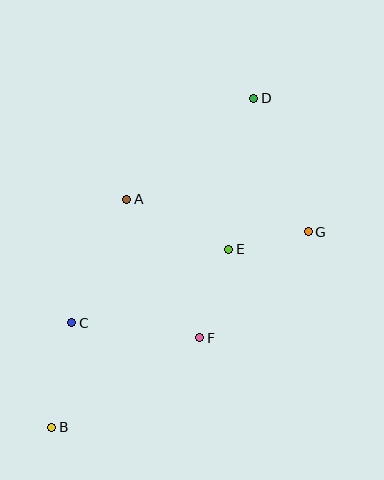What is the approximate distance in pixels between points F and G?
The distance between F and G is approximately 152 pixels.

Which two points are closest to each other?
Points E and G are closest to each other.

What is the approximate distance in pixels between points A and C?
The distance between A and C is approximately 135 pixels.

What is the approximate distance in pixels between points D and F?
The distance between D and F is approximately 246 pixels.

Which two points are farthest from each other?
Points B and D are farthest from each other.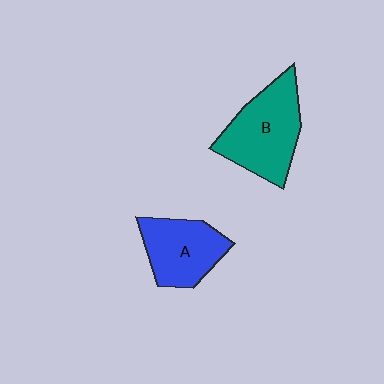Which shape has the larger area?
Shape B (teal).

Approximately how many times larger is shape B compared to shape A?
Approximately 1.3 times.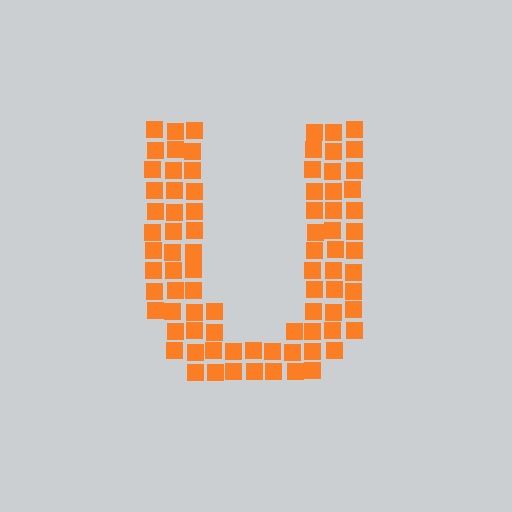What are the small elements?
The small elements are squares.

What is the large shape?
The large shape is the letter U.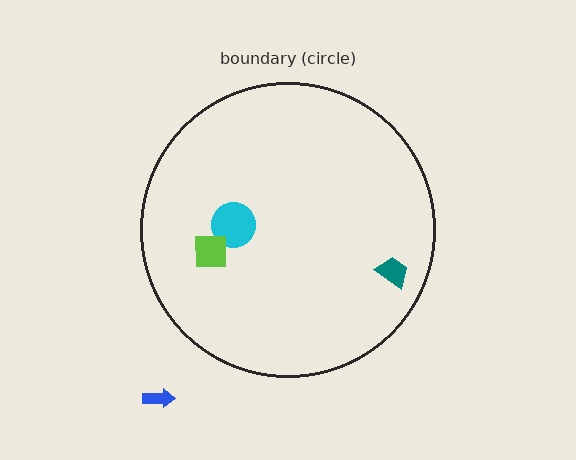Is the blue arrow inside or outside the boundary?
Outside.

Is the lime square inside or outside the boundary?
Inside.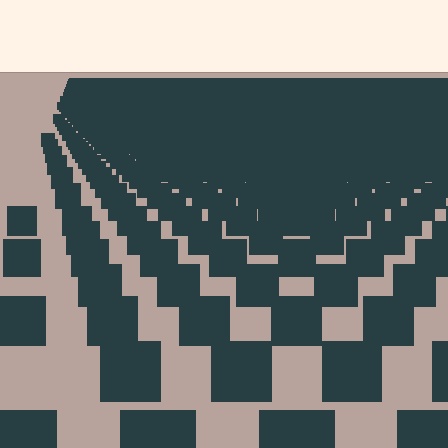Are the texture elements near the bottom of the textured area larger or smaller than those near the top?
Larger. Near the bottom, elements are closer to the viewer and appear at a bigger on-screen size.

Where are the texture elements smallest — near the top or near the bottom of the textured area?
Near the top.